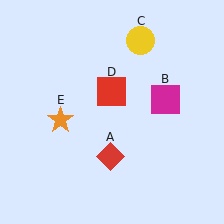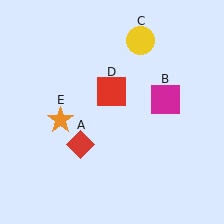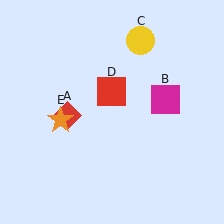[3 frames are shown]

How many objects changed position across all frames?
1 object changed position: red diamond (object A).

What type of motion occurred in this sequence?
The red diamond (object A) rotated clockwise around the center of the scene.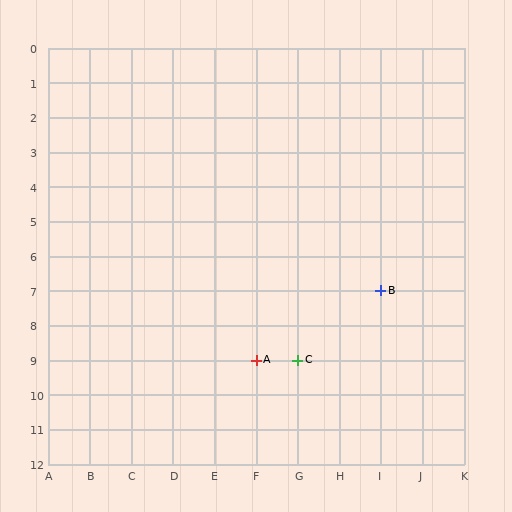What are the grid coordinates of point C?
Point C is at grid coordinates (G, 9).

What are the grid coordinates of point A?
Point A is at grid coordinates (F, 9).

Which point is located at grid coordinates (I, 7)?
Point B is at (I, 7).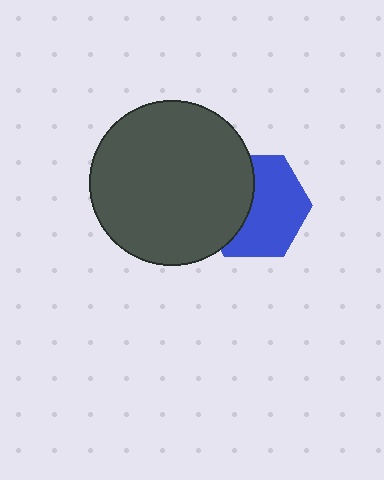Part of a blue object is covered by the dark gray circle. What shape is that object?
It is a hexagon.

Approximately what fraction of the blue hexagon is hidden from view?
Roughly 40% of the blue hexagon is hidden behind the dark gray circle.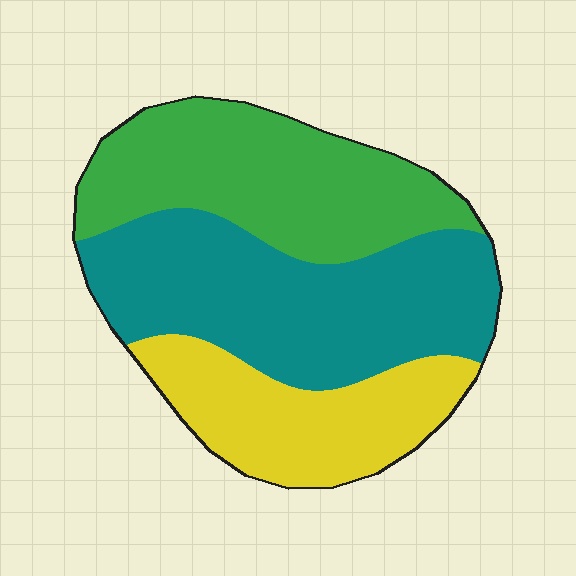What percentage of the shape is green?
Green covers around 35% of the shape.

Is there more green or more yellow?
Green.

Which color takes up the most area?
Teal, at roughly 40%.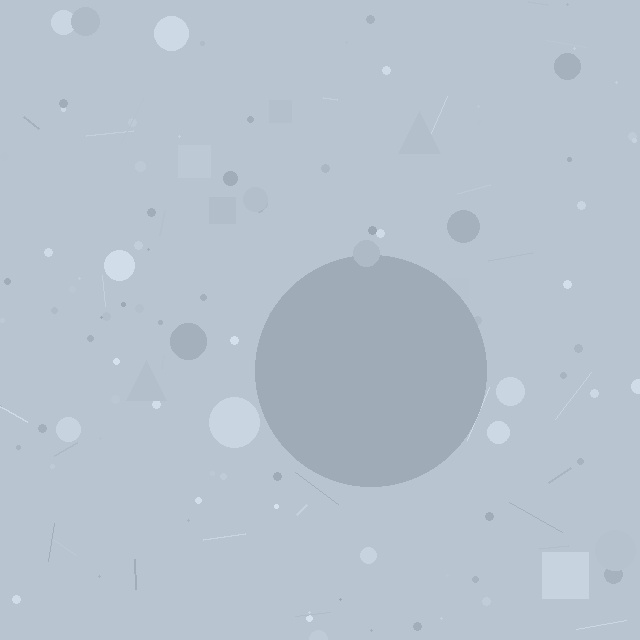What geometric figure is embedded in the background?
A circle is embedded in the background.